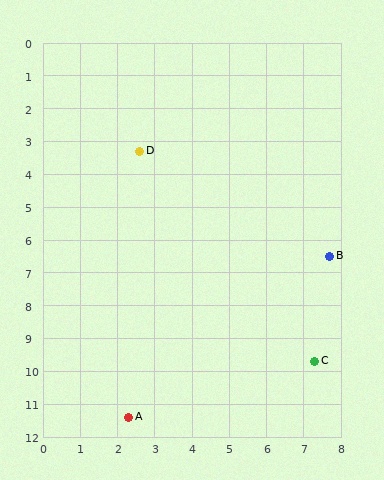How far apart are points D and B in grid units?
Points D and B are about 6.0 grid units apart.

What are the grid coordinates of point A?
Point A is at approximately (2.3, 11.4).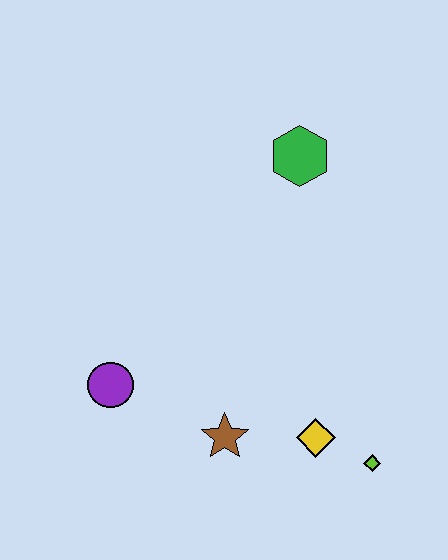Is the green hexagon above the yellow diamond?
Yes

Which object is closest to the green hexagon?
The yellow diamond is closest to the green hexagon.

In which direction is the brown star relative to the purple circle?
The brown star is to the right of the purple circle.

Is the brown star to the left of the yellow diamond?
Yes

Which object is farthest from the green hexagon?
The lime diamond is farthest from the green hexagon.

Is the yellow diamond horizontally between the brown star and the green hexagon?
No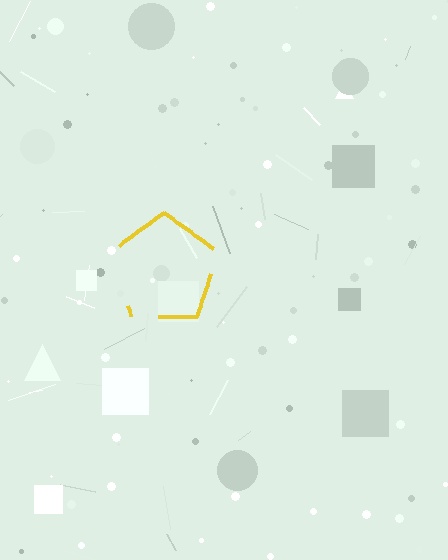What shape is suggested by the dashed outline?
The dashed outline suggests a pentagon.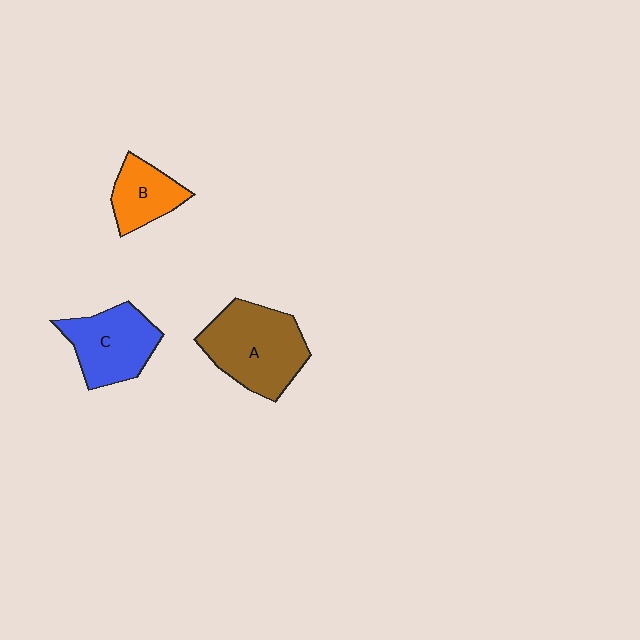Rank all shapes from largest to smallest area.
From largest to smallest: A (brown), C (blue), B (orange).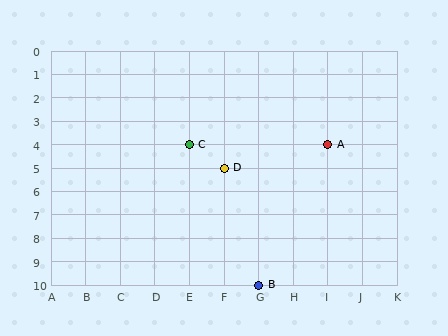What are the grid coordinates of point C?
Point C is at grid coordinates (E, 4).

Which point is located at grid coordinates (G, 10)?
Point B is at (G, 10).